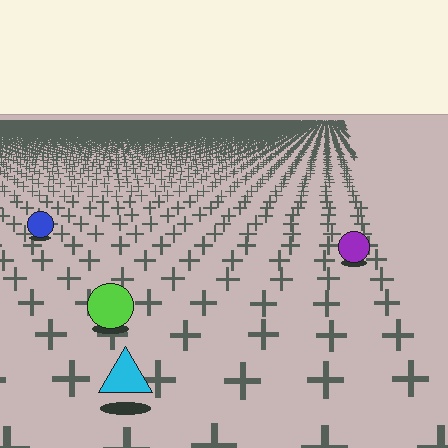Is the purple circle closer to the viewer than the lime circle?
No. The lime circle is closer — you can tell from the texture gradient: the ground texture is coarser near it.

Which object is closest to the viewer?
The cyan triangle is closest. The texture marks near it are larger and more spread out.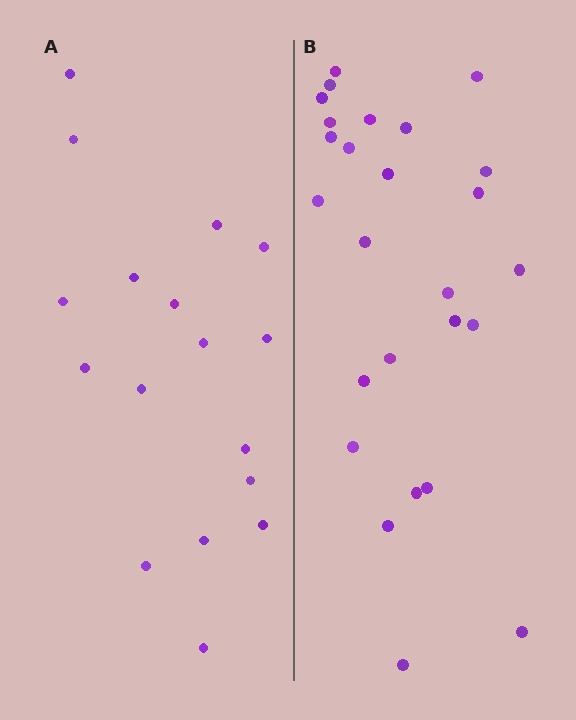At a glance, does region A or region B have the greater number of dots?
Region B (the right region) has more dots.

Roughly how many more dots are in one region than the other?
Region B has roughly 8 or so more dots than region A.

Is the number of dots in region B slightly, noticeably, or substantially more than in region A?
Region B has substantially more. The ratio is roughly 1.5 to 1.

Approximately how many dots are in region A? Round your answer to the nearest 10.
About 20 dots. (The exact count is 17, which rounds to 20.)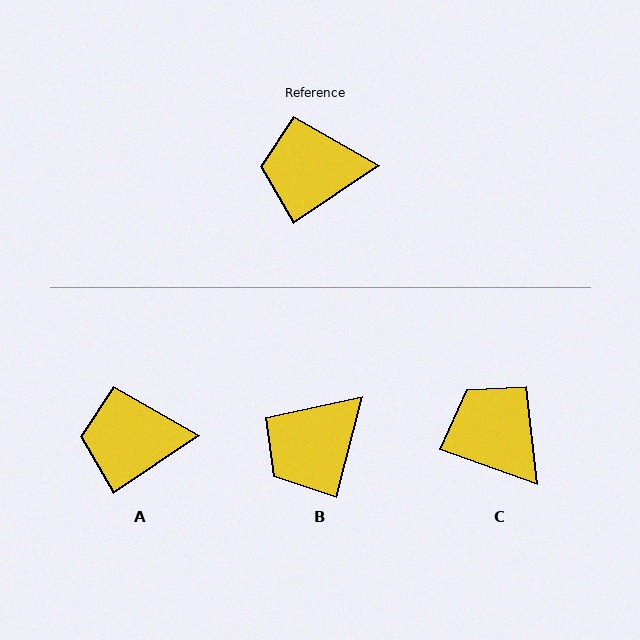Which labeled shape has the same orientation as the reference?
A.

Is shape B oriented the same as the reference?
No, it is off by about 41 degrees.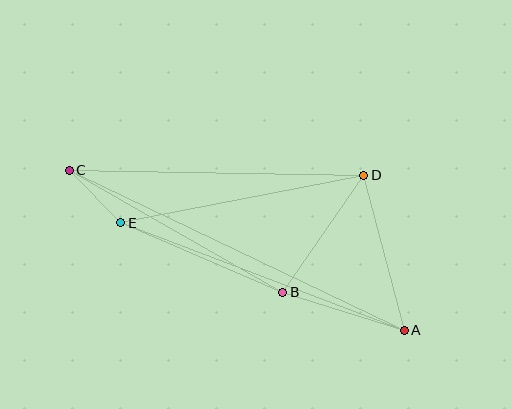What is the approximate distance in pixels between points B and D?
The distance between B and D is approximately 142 pixels.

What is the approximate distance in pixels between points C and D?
The distance between C and D is approximately 295 pixels.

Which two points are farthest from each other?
Points A and C are farthest from each other.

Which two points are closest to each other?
Points C and E are closest to each other.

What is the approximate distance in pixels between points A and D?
The distance between A and D is approximately 160 pixels.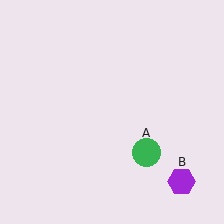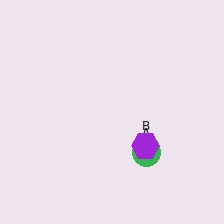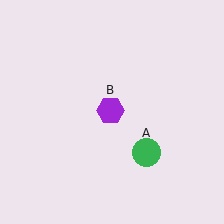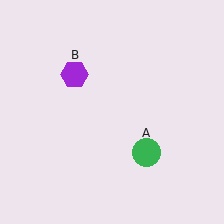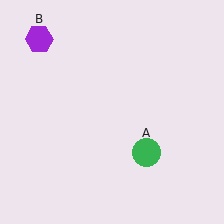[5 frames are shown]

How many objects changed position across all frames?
1 object changed position: purple hexagon (object B).